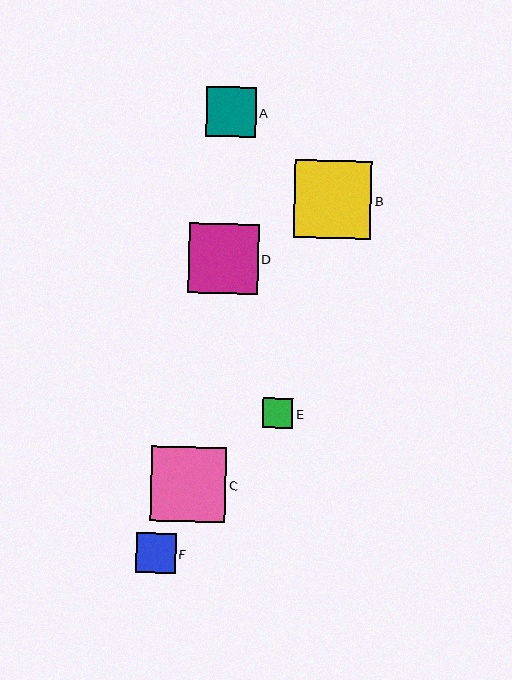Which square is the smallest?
Square E is the smallest with a size of approximately 30 pixels.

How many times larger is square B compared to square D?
Square B is approximately 1.1 times the size of square D.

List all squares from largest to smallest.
From largest to smallest: B, C, D, A, F, E.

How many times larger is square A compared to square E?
Square A is approximately 1.7 times the size of square E.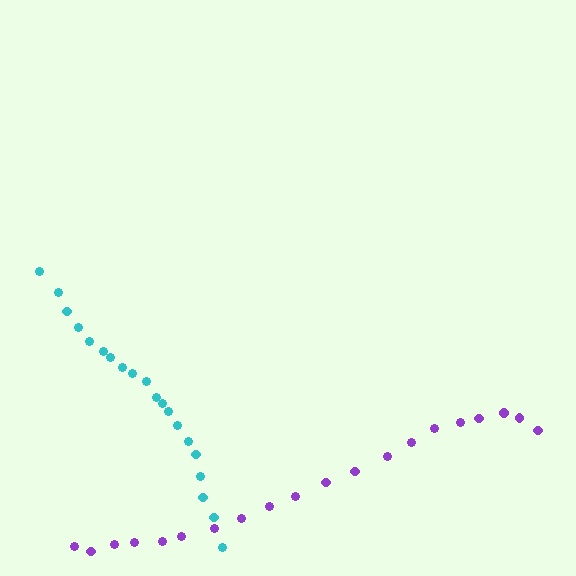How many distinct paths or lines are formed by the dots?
There are 2 distinct paths.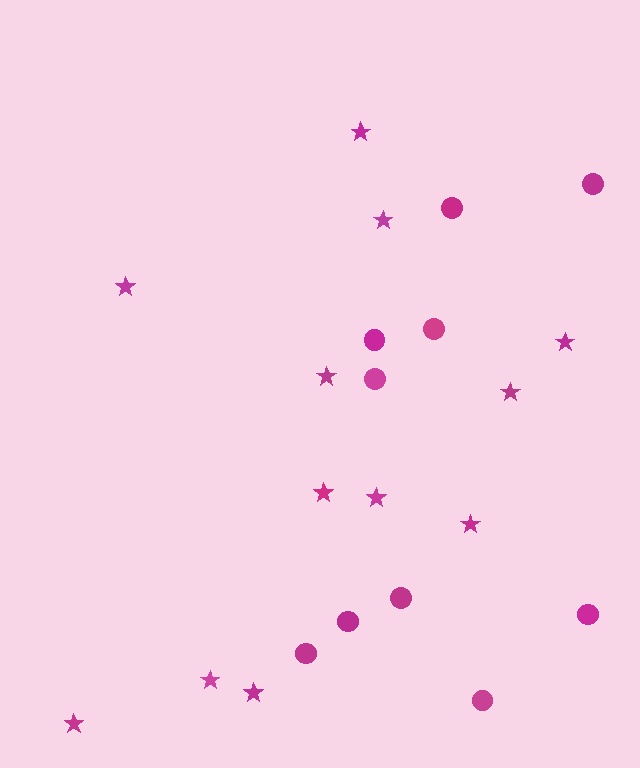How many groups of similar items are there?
There are 2 groups: one group of stars (12) and one group of circles (10).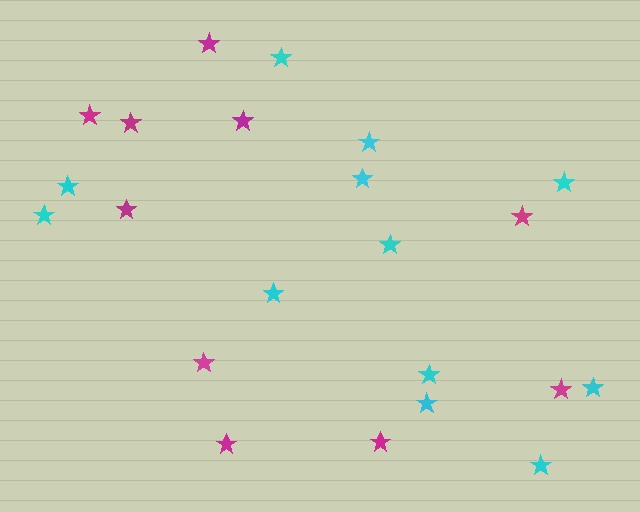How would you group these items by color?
There are 2 groups: one group of magenta stars (10) and one group of cyan stars (12).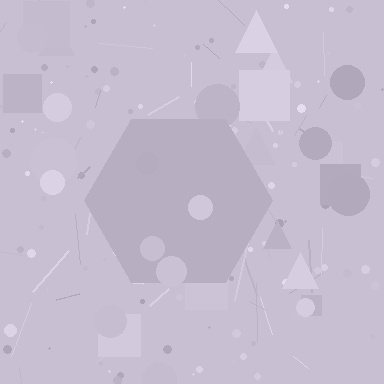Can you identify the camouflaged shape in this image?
The camouflaged shape is a hexagon.